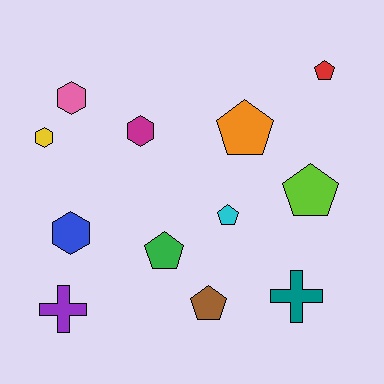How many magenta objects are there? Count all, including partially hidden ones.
There is 1 magenta object.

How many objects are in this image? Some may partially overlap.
There are 12 objects.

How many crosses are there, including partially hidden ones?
There are 2 crosses.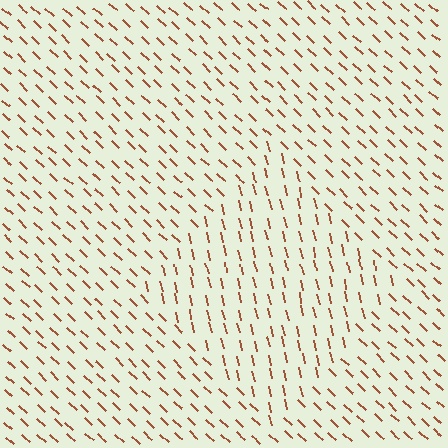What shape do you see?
I see a diamond.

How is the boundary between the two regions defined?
The boundary is defined purely by a change in line orientation (approximately 34 degrees difference). All lines are the same color and thickness.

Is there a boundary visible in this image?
Yes, there is a texture boundary formed by a change in line orientation.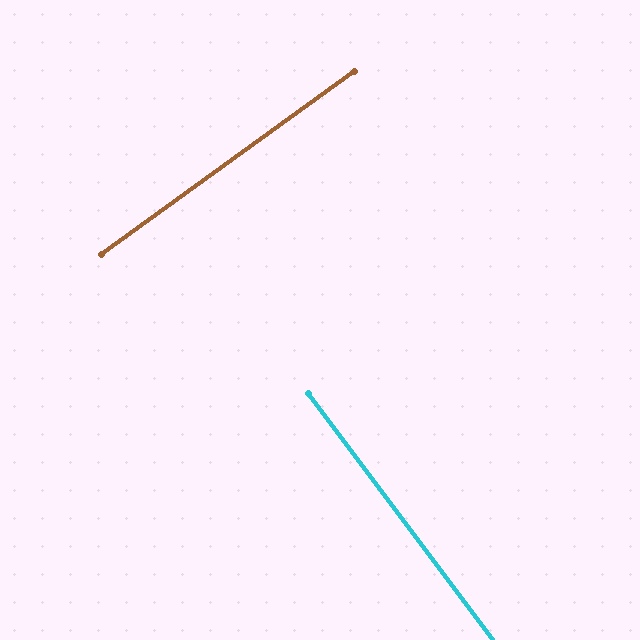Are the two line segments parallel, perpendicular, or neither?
Perpendicular — they meet at approximately 89°.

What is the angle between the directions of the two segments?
Approximately 89 degrees.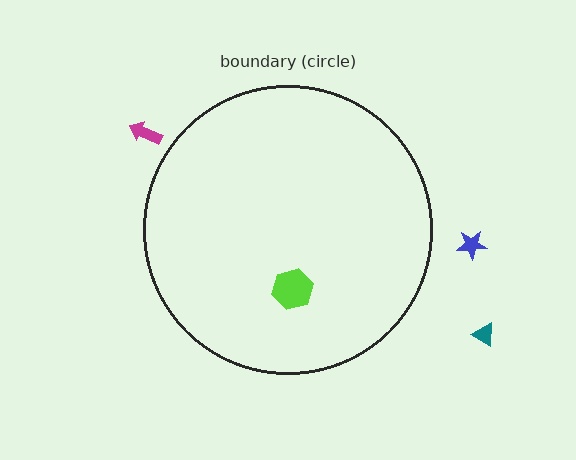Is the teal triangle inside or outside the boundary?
Outside.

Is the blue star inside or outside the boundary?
Outside.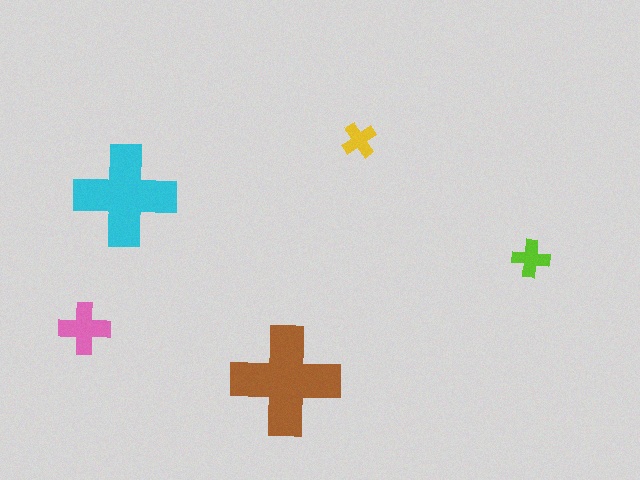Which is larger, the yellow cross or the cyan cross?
The cyan one.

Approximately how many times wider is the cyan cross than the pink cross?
About 2 times wider.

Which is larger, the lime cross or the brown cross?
The brown one.